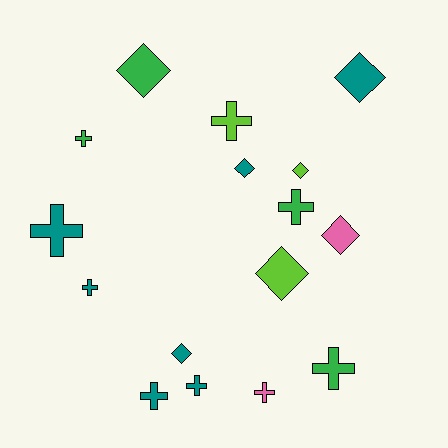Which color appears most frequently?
Teal, with 7 objects.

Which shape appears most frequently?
Cross, with 9 objects.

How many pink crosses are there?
There is 1 pink cross.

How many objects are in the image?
There are 16 objects.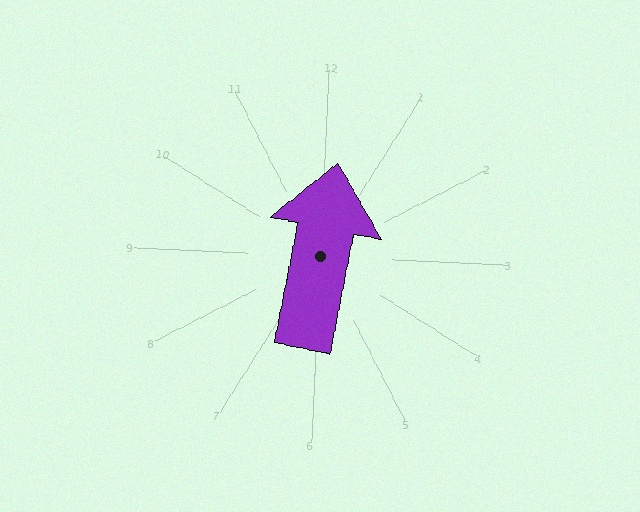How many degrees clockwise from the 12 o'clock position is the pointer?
Approximately 8 degrees.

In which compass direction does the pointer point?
North.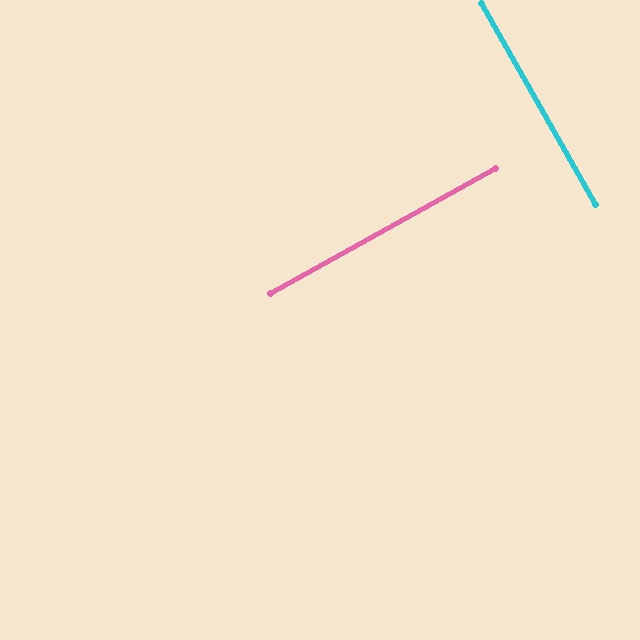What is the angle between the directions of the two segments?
Approximately 89 degrees.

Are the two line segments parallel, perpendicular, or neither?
Perpendicular — they meet at approximately 89°.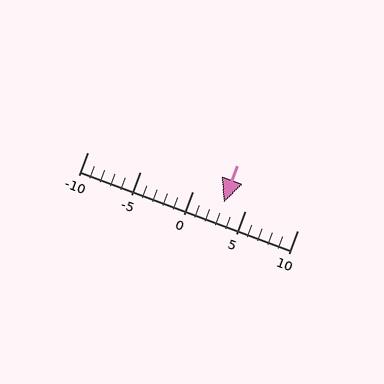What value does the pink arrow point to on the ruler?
The pink arrow points to approximately 3.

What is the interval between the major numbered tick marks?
The major tick marks are spaced 5 units apart.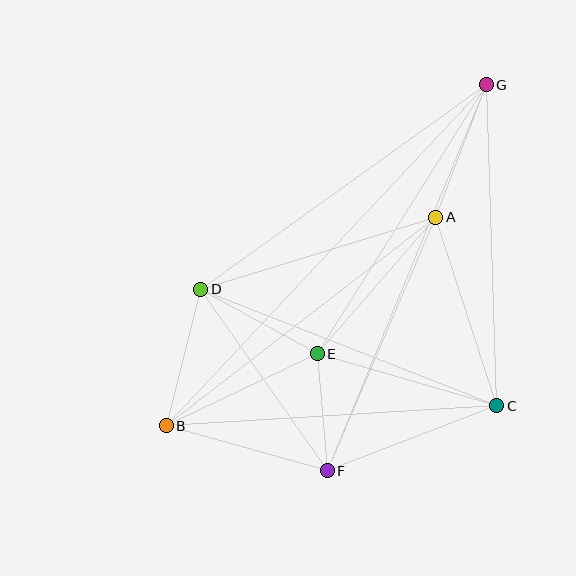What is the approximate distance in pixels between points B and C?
The distance between B and C is approximately 331 pixels.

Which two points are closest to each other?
Points E and F are closest to each other.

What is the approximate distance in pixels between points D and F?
The distance between D and F is approximately 221 pixels.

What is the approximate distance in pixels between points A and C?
The distance between A and C is approximately 198 pixels.